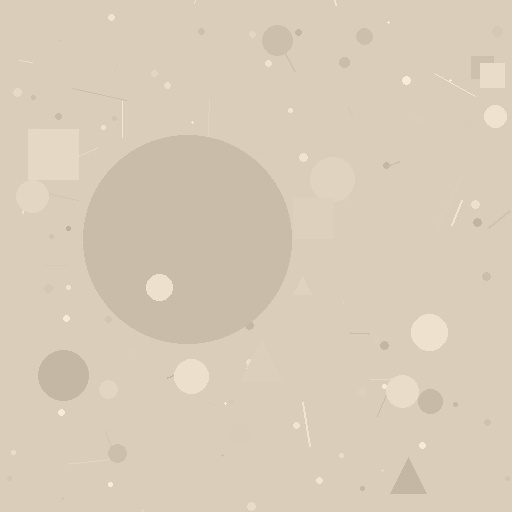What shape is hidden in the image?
A circle is hidden in the image.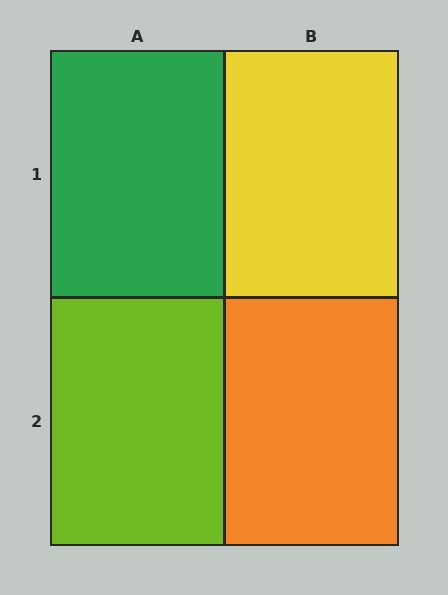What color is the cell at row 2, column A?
Lime.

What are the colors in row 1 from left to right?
Green, yellow.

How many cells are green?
1 cell is green.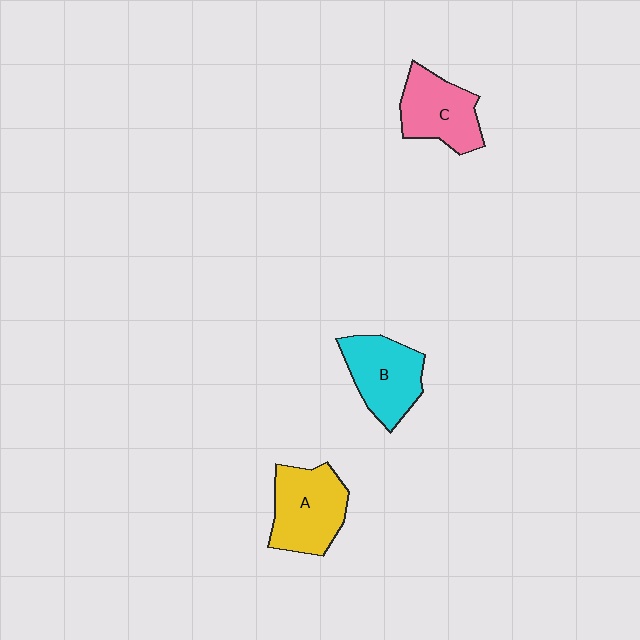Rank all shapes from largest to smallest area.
From largest to smallest: A (yellow), B (cyan), C (pink).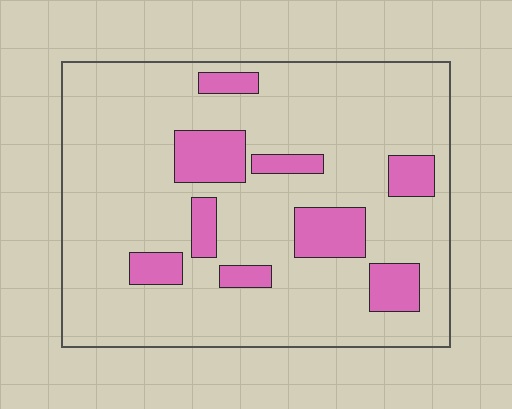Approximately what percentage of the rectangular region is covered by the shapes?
Approximately 15%.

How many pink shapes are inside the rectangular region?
9.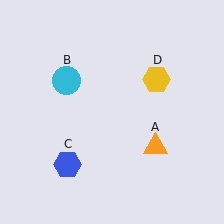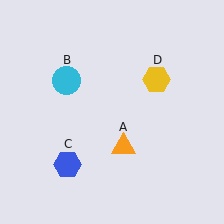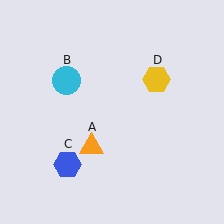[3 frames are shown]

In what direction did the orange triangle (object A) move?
The orange triangle (object A) moved left.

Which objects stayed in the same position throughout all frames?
Cyan circle (object B) and blue hexagon (object C) and yellow hexagon (object D) remained stationary.